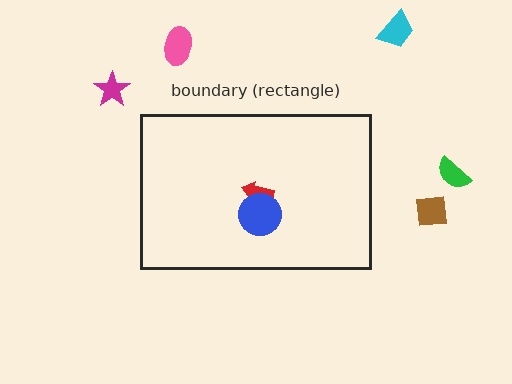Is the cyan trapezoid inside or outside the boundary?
Outside.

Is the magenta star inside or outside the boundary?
Outside.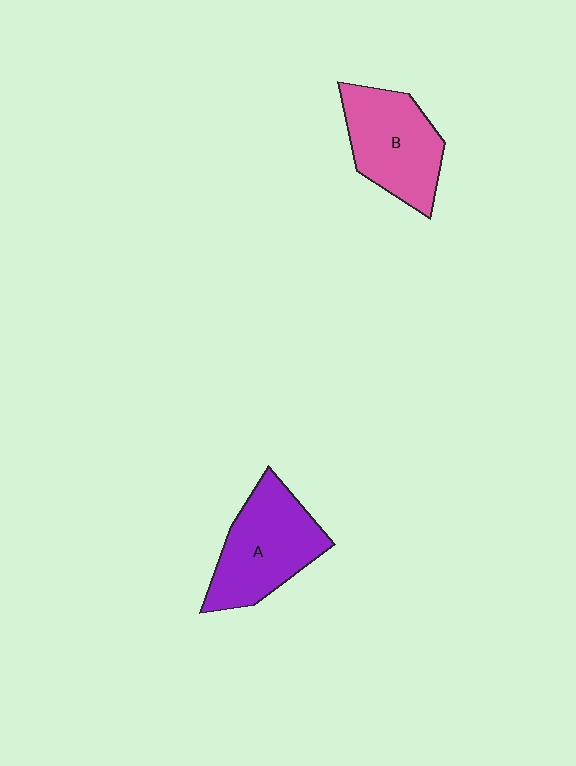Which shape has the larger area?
Shape A (purple).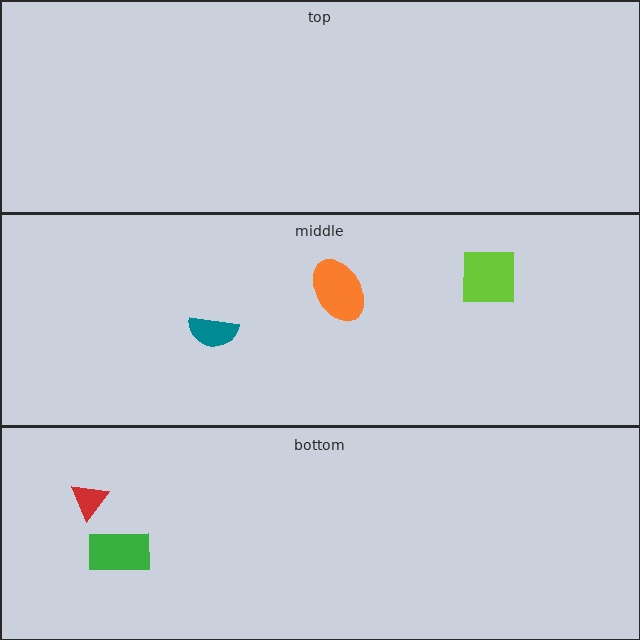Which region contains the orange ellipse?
The middle region.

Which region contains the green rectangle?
The bottom region.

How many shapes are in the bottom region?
2.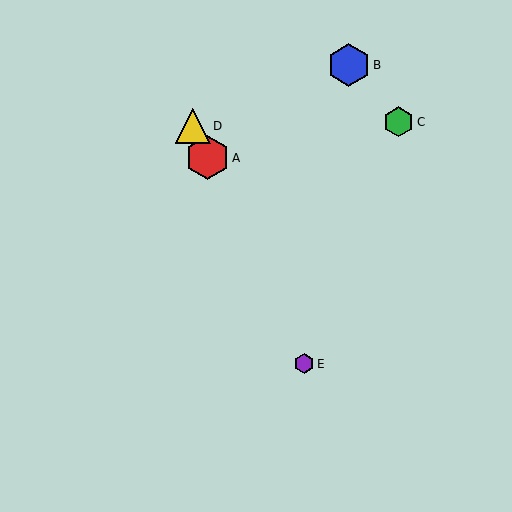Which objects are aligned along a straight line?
Objects A, D, E are aligned along a straight line.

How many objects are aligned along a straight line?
3 objects (A, D, E) are aligned along a straight line.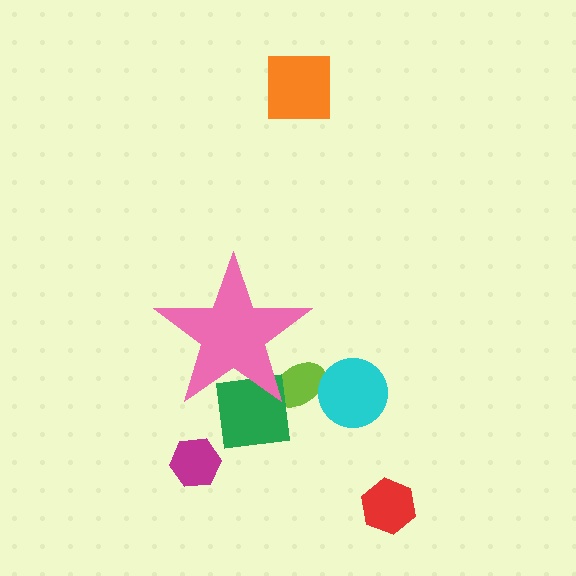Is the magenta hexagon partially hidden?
No, the magenta hexagon is fully visible.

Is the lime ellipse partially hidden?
Yes, the lime ellipse is partially hidden behind the pink star.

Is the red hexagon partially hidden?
No, the red hexagon is fully visible.